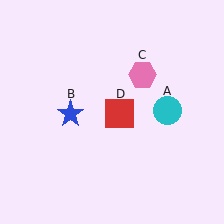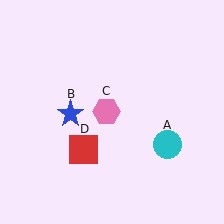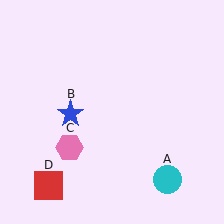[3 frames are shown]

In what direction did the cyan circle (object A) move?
The cyan circle (object A) moved down.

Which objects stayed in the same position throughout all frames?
Blue star (object B) remained stationary.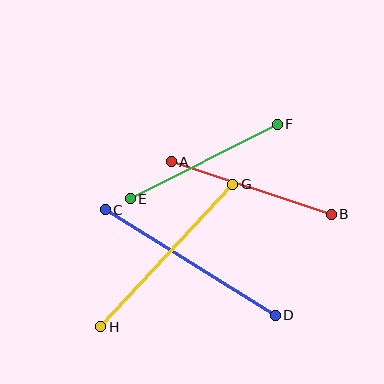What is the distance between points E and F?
The distance is approximately 165 pixels.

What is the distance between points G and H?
The distance is approximately 194 pixels.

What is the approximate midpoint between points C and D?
The midpoint is at approximately (190, 263) pixels.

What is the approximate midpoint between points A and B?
The midpoint is at approximately (251, 188) pixels.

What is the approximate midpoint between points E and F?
The midpoint is at approximately (204, 162) pixels.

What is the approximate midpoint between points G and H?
The midpoint is at approximately (167, 255) pixels.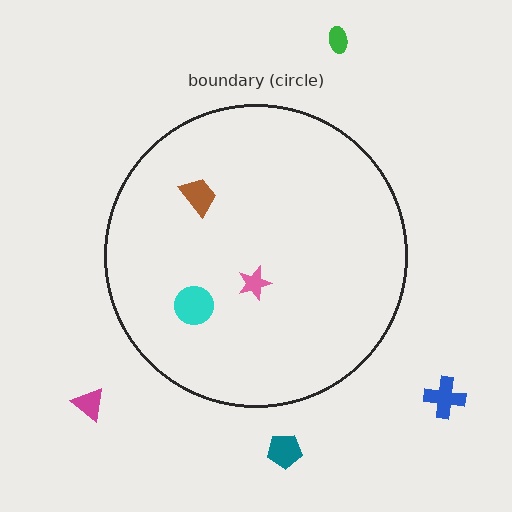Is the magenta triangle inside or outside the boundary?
Outside.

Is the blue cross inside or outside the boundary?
Outside.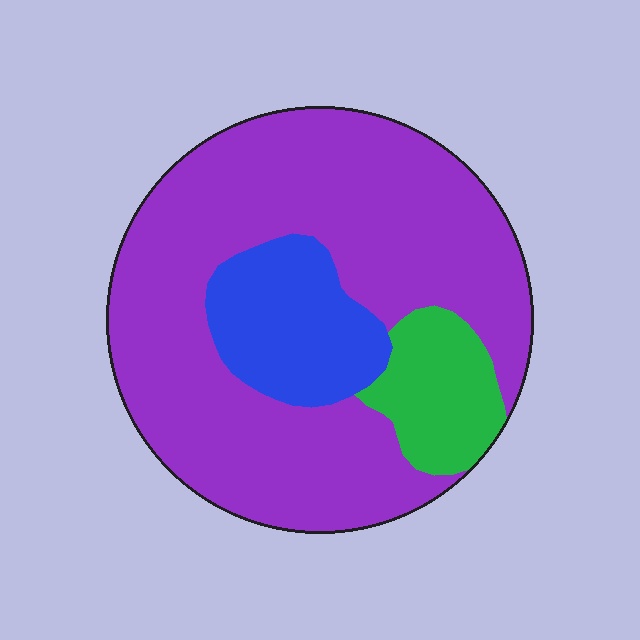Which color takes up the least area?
Green, at roughly 10%.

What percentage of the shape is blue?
Blue takes up about one sixth (1/6) of the shape.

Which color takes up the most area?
Purple, at roughly 75%.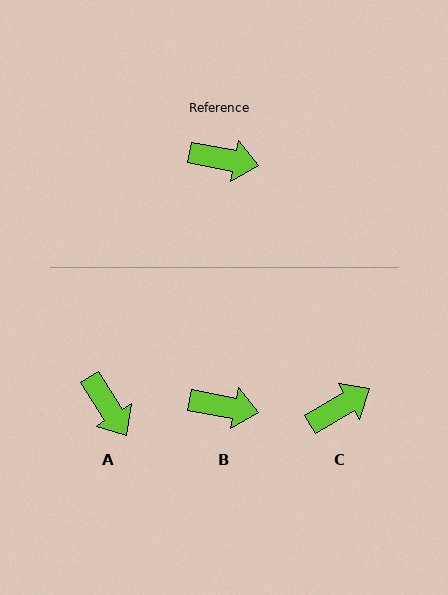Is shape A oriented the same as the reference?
No, it is off by about 47 degrees.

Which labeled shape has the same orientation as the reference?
B.